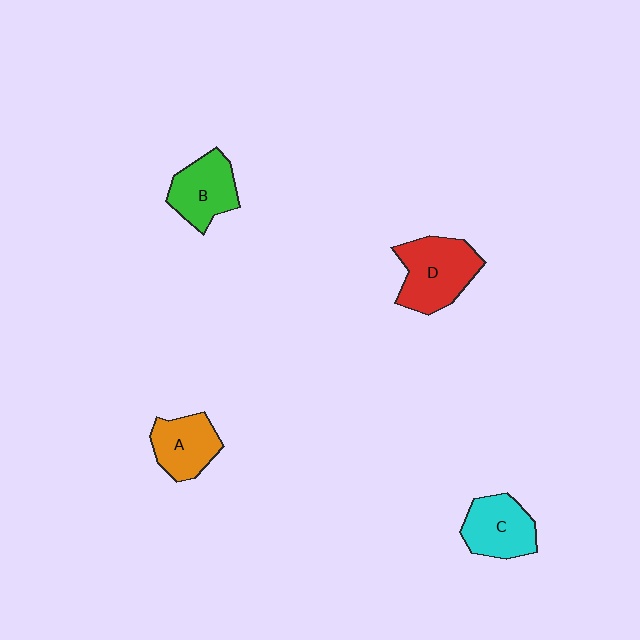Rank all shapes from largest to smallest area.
From largest to smallest: D (red), B (green), C (cyan), A (orange).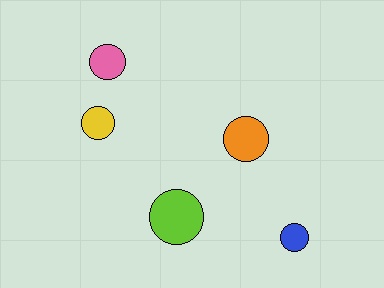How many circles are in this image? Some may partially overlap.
There are 5 circles.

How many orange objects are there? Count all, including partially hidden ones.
There is 1 orange object.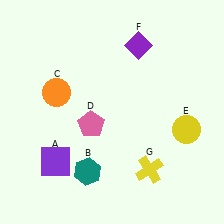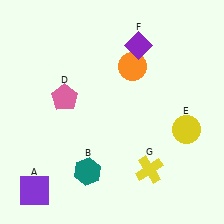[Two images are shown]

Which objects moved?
The objects that moved are: the purple square (A), the orange circle (C), the pink pentagon (D).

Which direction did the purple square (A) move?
The purple square (A) moved down.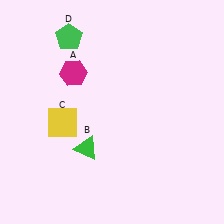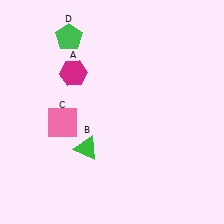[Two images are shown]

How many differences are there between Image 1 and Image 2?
There is 1 difference between the two images.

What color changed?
The square (C) changed from yellow in Image 1 to pink in Image 2.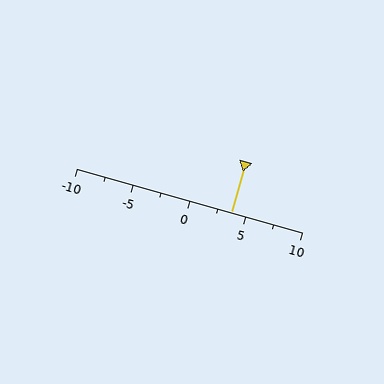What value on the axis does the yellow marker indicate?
The marker indicates approximately 3.8.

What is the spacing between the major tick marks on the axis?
The major ticks are spaced 5 apart.